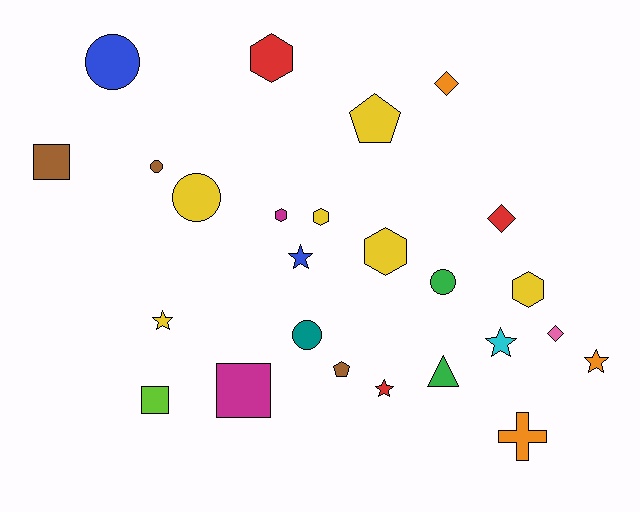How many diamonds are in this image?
There are 3 diamonds.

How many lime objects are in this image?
There is 1 lime object.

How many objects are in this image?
There are 25 objects.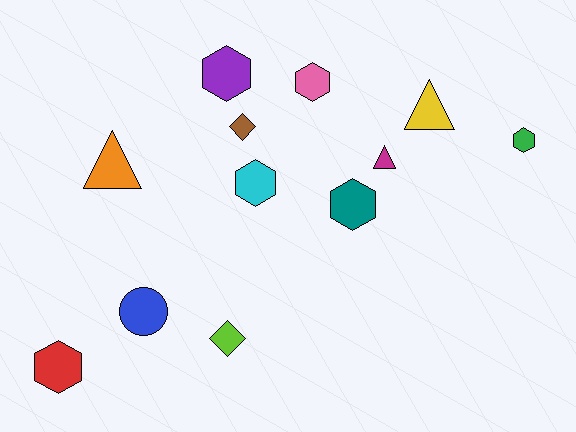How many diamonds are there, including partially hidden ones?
There are 2 diamonds.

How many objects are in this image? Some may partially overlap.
There are 12 objects.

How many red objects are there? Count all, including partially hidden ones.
There is 1 red object.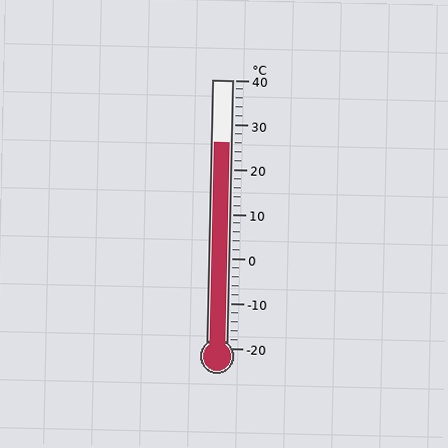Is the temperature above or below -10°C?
The temperature is above -10°C.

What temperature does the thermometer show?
The thermometer shows approximately 26°C.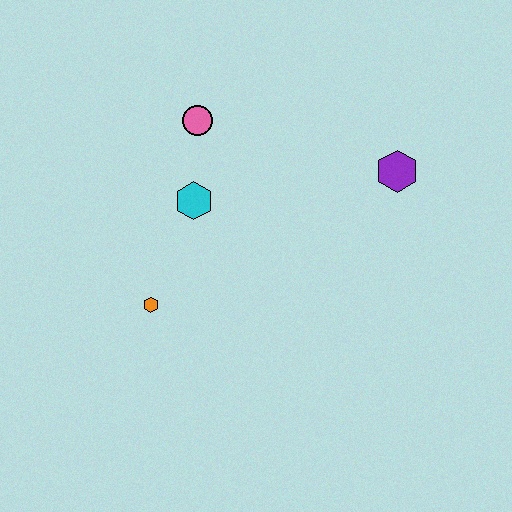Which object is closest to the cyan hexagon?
The pink circle is closest to the cyan hexagon.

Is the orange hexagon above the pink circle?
No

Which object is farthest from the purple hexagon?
The orange hexagon is farthest from the purple hexagon.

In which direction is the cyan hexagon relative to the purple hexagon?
The cyan hexagon is to the left of the purple hexagon.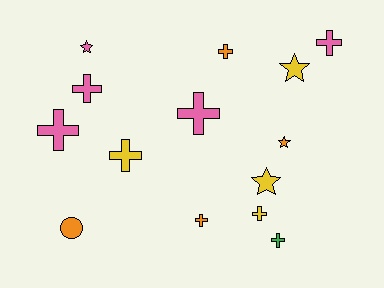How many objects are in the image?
There are 14 objects.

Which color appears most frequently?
Pink, with 5 objects.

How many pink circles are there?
There are no pink circles.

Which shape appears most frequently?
Cross, with 9 objects.